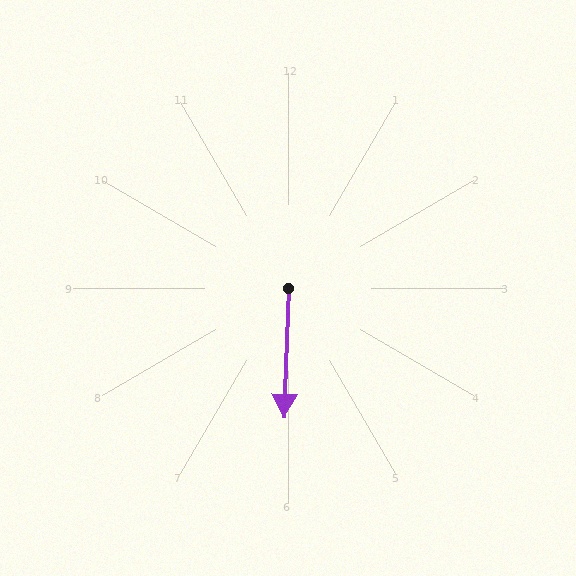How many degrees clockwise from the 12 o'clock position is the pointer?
Approximately 182 degrees.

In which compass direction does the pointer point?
South.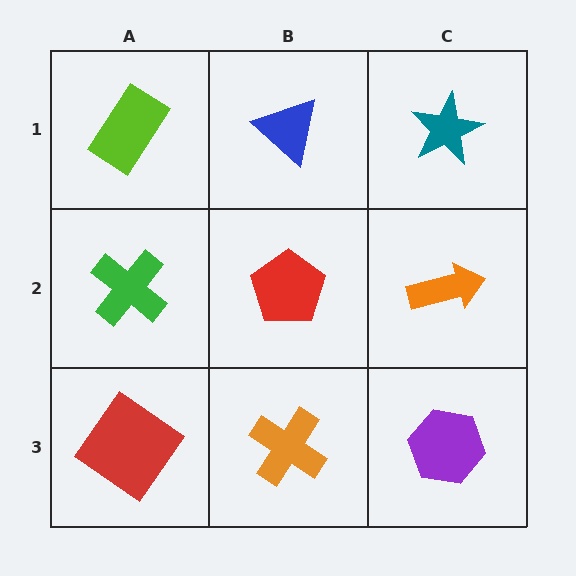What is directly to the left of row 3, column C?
An orange cross.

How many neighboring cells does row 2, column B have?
4.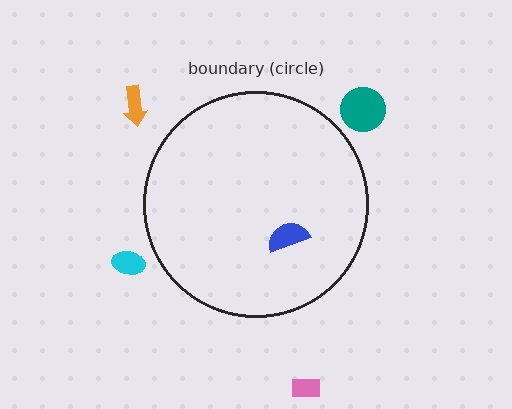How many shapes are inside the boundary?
1 inside, 4 outside.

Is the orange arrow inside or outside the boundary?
Outside.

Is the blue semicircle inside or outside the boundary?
Inside.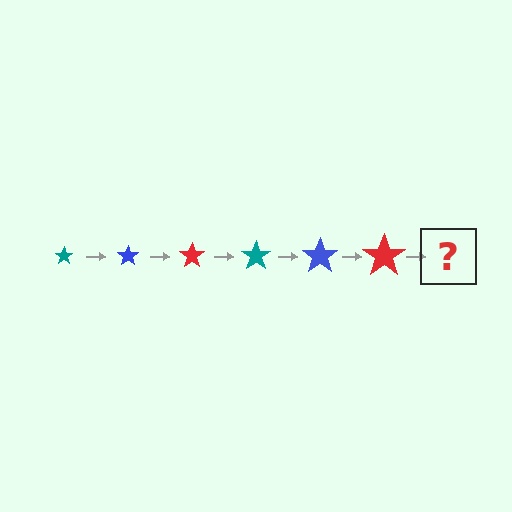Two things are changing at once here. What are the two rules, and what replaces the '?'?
The two rules are that the star grows larger each step and the color cycles through teal, blue, and red. The '?' should be a teal star, larger than the previous one.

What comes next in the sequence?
The next element should be a teal star, larger than the previous one.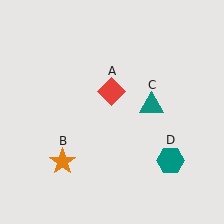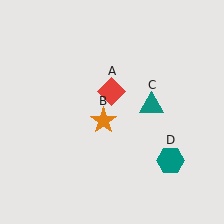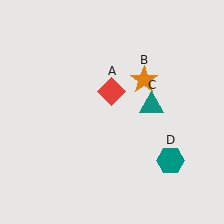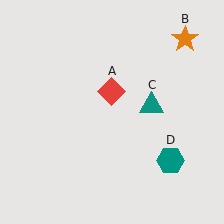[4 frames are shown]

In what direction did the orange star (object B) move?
The orange star (object B) moved up and to the right.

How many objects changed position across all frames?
1 object changed position: orange star (object B).